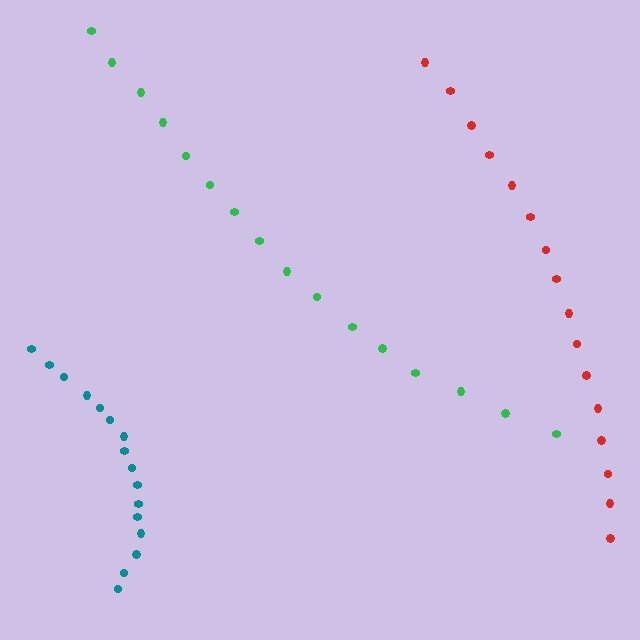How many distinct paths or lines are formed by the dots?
There are 3 distinct paths.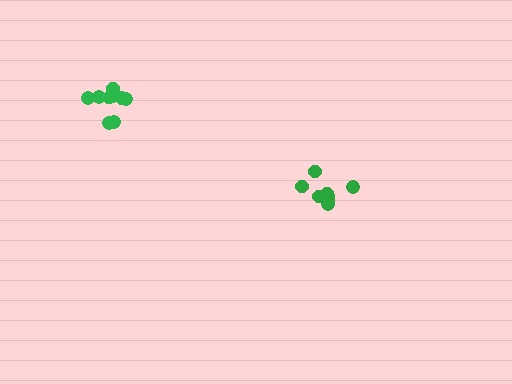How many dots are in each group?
Group 1: 8 dots, Group 2: 9 dots (17 total).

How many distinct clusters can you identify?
There are 2 distinct clusters.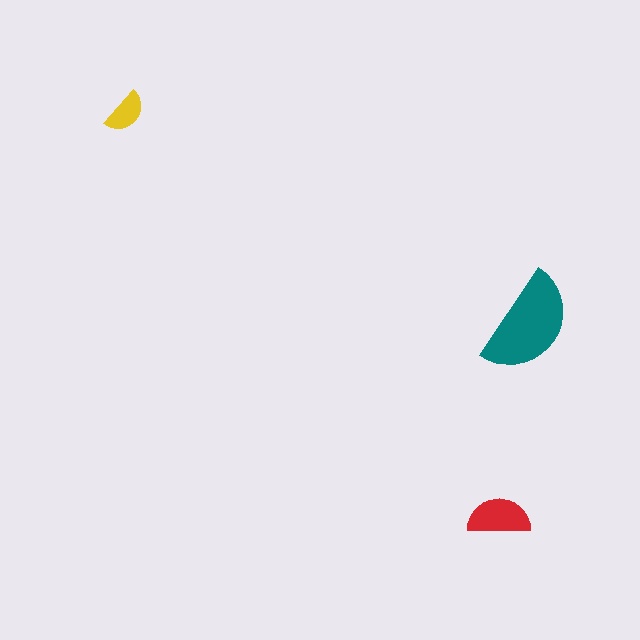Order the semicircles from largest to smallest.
the teal one, the red one, the yellow one.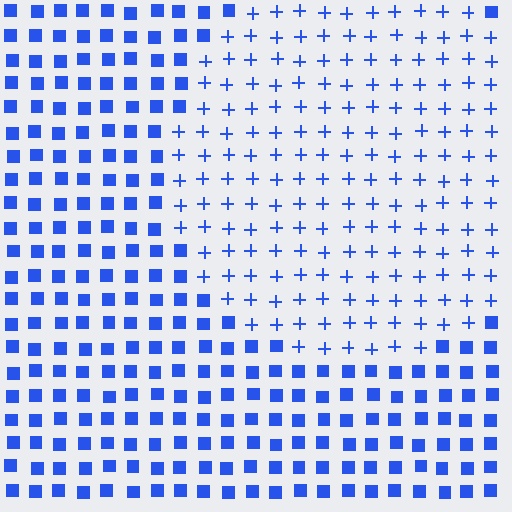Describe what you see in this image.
The image is filled with small blue elements arranged in a uniform grid. A circle-shaped region contains plus signs, while the surrounding area contains squares. The boundary is defined purely by the change in element shape.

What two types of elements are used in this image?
The image uses plus signs inside the circle region and squares outside it.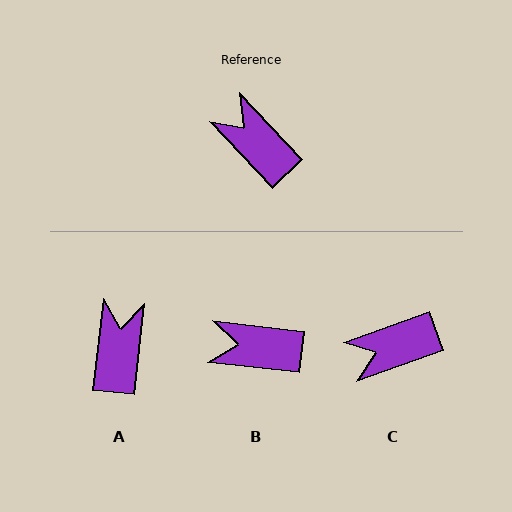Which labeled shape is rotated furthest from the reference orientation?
C, about 66 degrees away.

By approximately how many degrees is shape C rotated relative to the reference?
Approximately 66 degrees counter-clockwise.